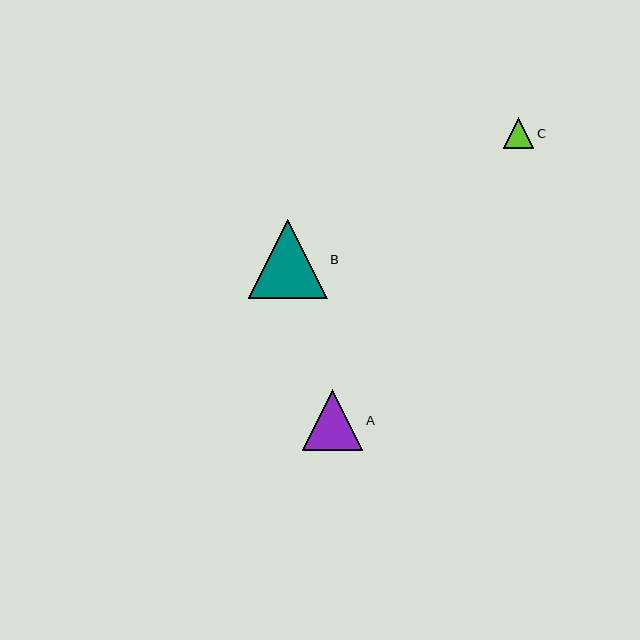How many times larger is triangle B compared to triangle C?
Triangle B is approximately 2.6 times the size of triangle C.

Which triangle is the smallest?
Triangle C is the smallest with a size of approximately 31 pixels.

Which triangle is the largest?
Triangle B is the largest with a size of approximately 79 pixels.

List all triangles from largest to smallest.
From largest to smallest: B, A, C.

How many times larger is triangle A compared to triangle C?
Triangle A is approximately 2.0 times the size of triangle C.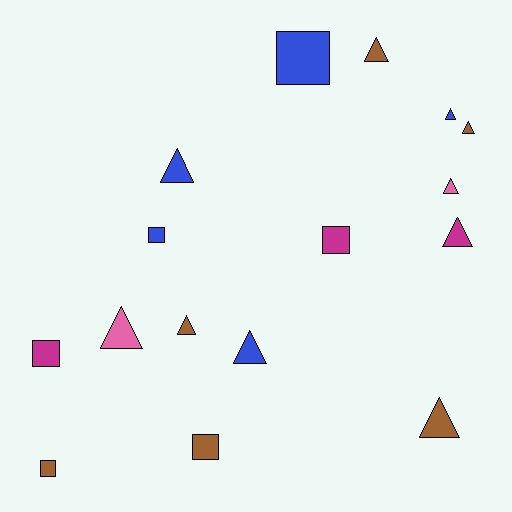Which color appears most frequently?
Brown, with 6 objects.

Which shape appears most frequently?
Triangle, with 10 objects.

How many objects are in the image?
There are 16 objects.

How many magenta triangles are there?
There is 1 magenta triangle.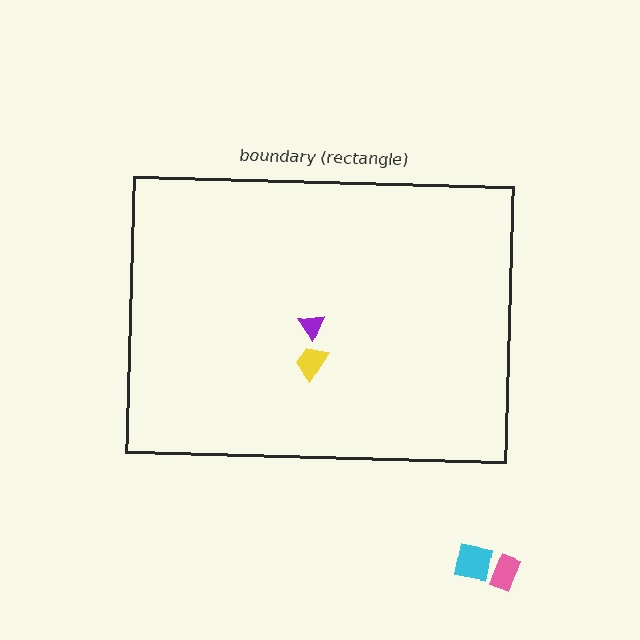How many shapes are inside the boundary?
2 inside, 2 outside.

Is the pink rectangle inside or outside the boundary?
Outside.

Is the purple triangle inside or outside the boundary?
Inside.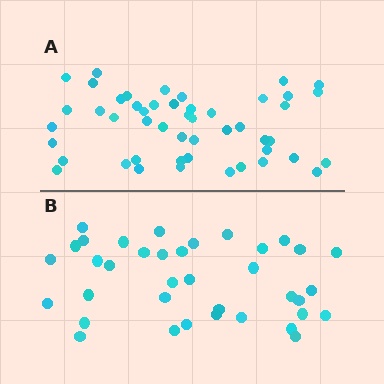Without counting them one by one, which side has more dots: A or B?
Region A (the top region) has more dots.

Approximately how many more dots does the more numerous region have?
Region A has roughly 12 or so more dots than region B.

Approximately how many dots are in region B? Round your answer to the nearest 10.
About 40 dots. (The exact count is 37, which rounds to 40.)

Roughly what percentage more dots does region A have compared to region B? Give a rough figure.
About 30% more.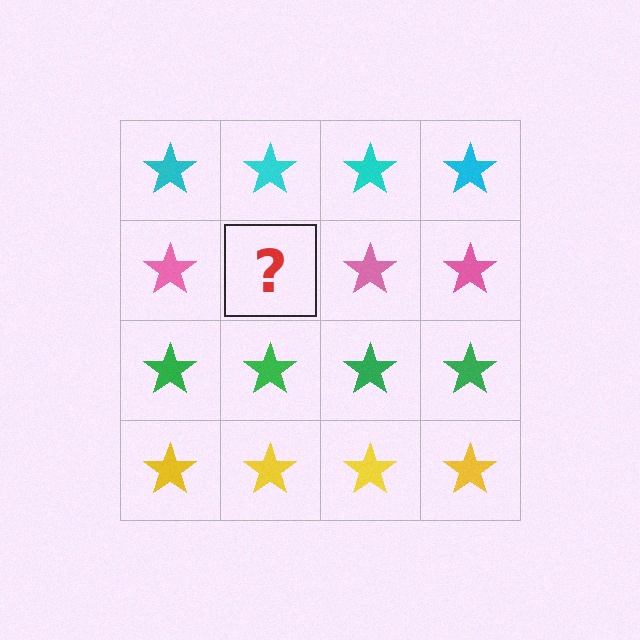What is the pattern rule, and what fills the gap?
The rule is that each row has a consistent color. The gap should be filled with a pink star.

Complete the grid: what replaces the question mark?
The question mark should be replaced with a pink star.